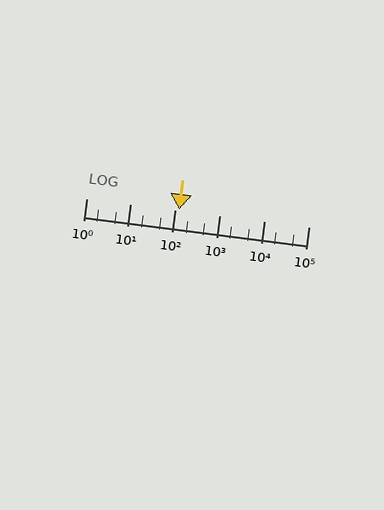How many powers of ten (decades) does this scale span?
The scale spans 5 decades, from 1 to 100000.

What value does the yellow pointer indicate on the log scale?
The pointer indicates approximately 120.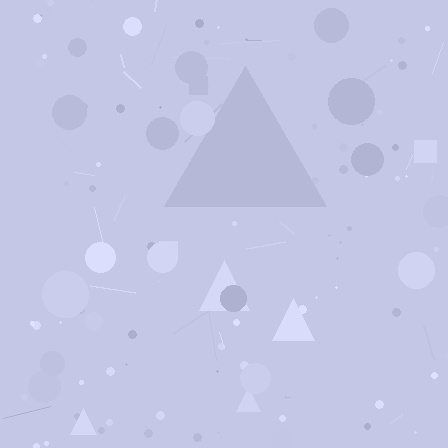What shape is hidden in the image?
A triangle is hidden in the image.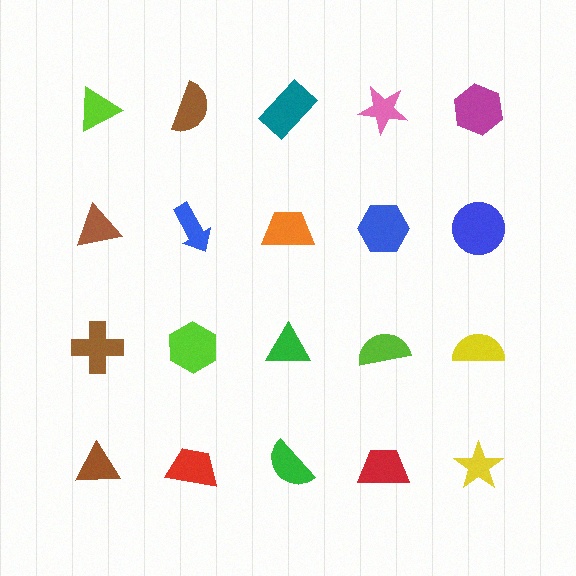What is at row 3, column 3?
A green triangle.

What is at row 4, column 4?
A red trapezoid.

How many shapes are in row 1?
5 shapes.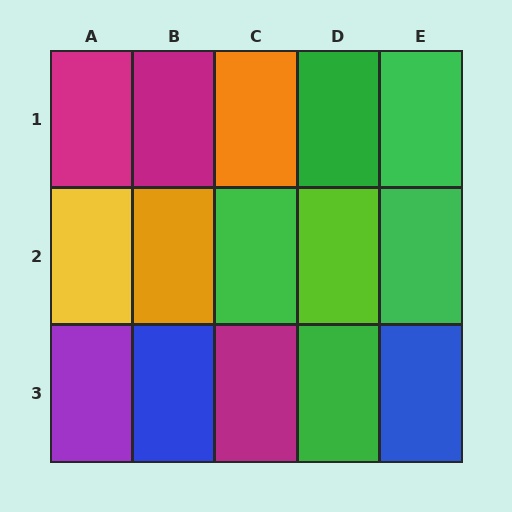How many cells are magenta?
3 cells are magenta.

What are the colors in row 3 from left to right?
Purple, blue, magenta, green, blue.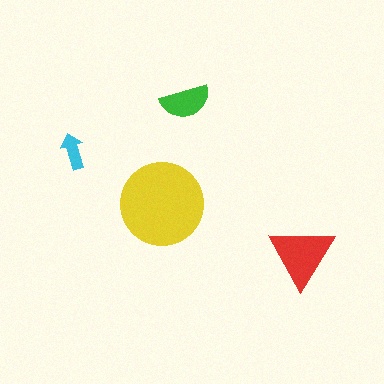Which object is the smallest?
The cyan arrow.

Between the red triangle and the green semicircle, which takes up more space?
The red triangle.